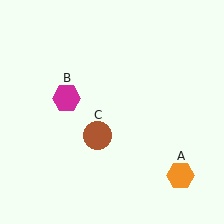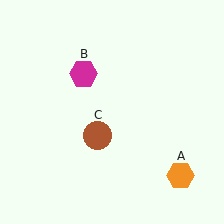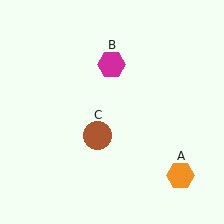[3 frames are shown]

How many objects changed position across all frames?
1 object changed position: magenta hexagon (object B).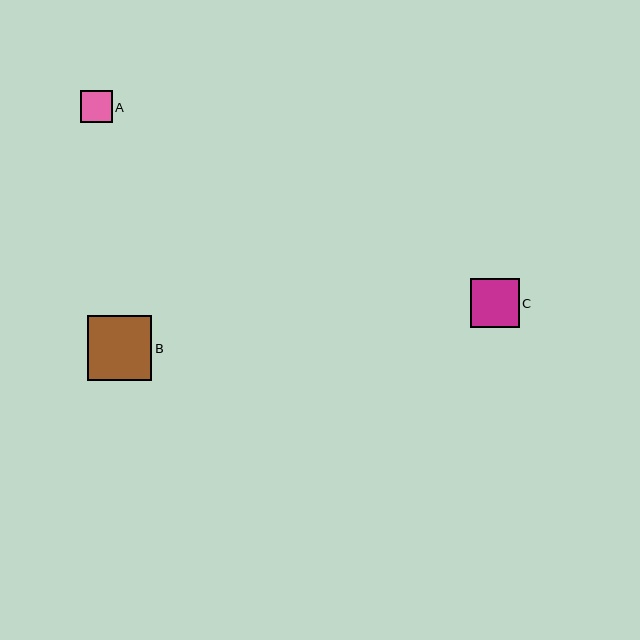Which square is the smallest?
Square A is the smallest with a size of approximately 32 pixels.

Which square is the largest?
Square B is the largest with a size of approximately 65 pixels.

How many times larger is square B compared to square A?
Square B is approximately 2.0 times the size of square A.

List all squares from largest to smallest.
From largest to smallest: B, C, A.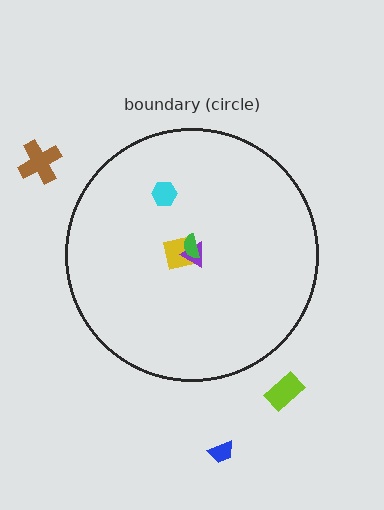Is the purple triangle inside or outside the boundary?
Inside.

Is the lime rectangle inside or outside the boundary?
Outside.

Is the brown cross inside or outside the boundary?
Outside.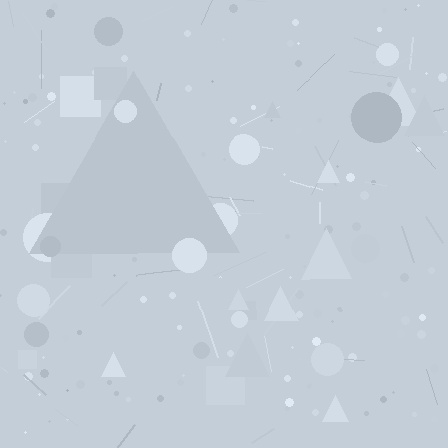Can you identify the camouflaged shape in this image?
The camouflaged shape is a triangle.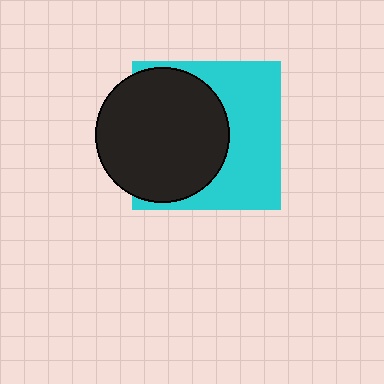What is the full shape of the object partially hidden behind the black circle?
The partially hidden object is a cyan square.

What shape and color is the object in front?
The object in front is a black circle.